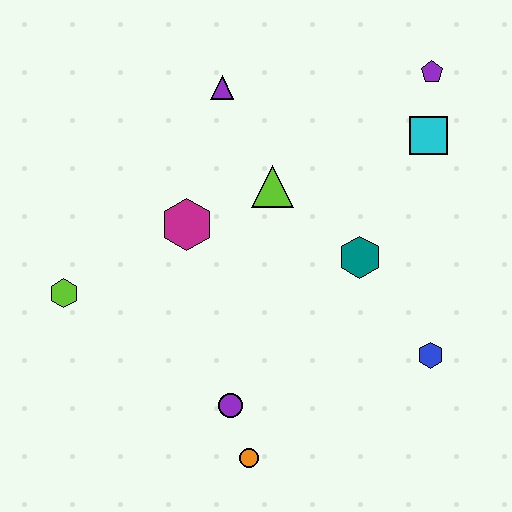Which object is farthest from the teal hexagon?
The lime hexagon is farthest from the teal hexagon.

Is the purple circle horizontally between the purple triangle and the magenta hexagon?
No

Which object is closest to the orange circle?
The purple circle is closest to the orange circle.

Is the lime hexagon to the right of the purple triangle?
No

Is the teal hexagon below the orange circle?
No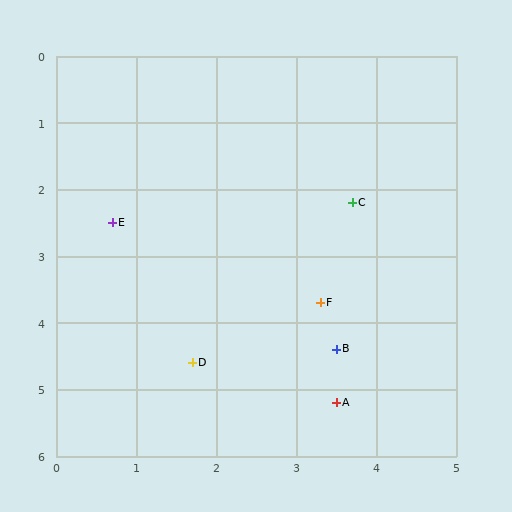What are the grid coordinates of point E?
Point E is at approximately (0.7, 2.5).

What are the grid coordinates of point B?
Point B is at approximately (3.5, 4.4).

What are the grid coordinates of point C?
Point C is at approximately (3.7, 2.2).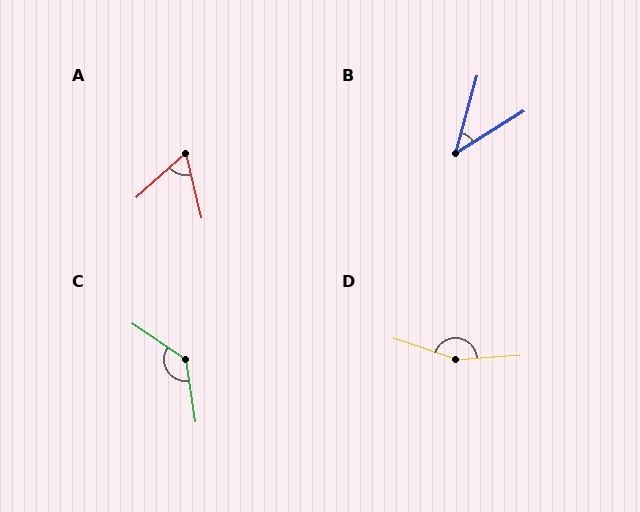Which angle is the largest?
D, at approximately 157 degrees.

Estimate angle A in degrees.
Approximately 61 degrees.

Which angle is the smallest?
B, at approximately 43 degrees.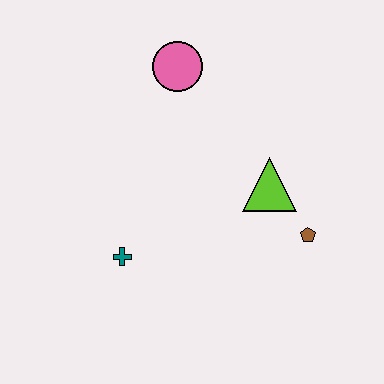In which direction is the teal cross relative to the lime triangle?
The teal cross is to the left of the lime triangle.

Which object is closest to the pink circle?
The lime triangle is closest to the pink circle.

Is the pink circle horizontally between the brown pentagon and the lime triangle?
No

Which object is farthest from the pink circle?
The brown pentagon is farthest from the pink circle.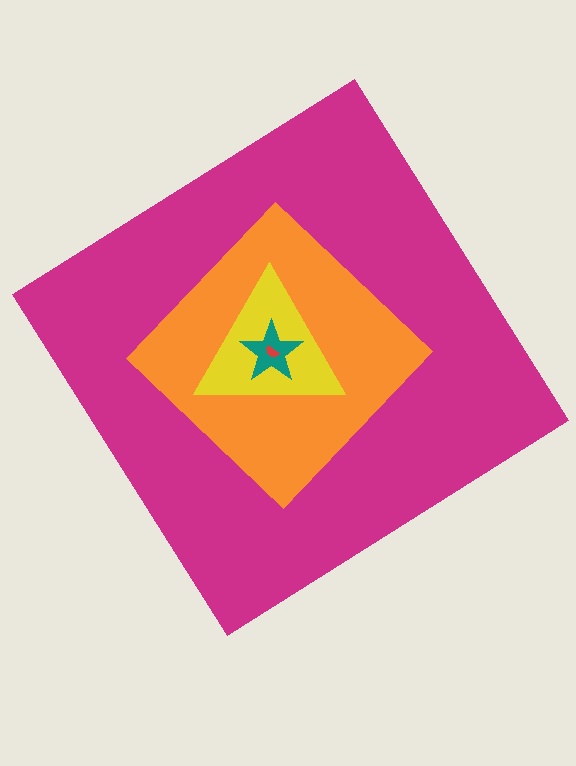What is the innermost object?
The red semicircle.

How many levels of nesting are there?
5.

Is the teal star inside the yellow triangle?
Yes.